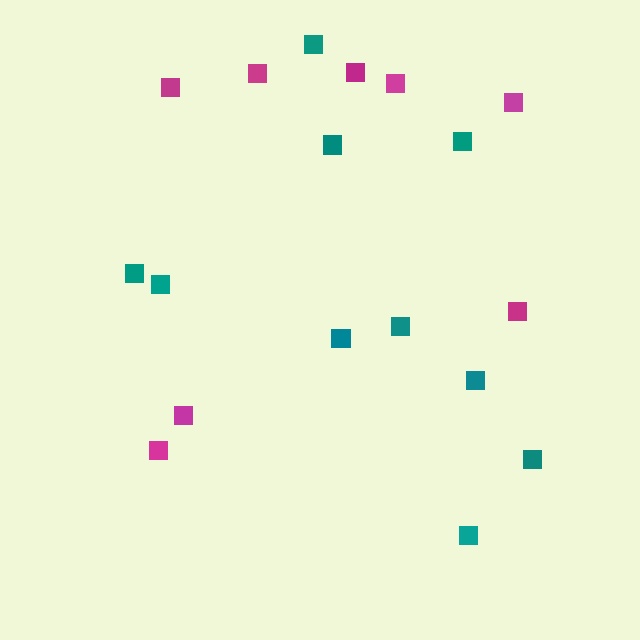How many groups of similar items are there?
There are 2 groups: one group of teal squares (10) and one group of magenta squares (8).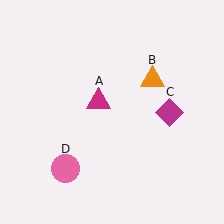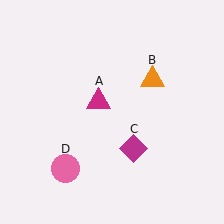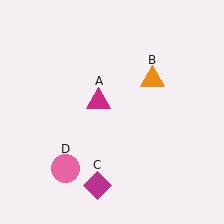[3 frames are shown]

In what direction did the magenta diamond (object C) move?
The magenta diamond (object C) moved down and to the left.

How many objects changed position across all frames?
1 object changed position: magenta diamond (object C).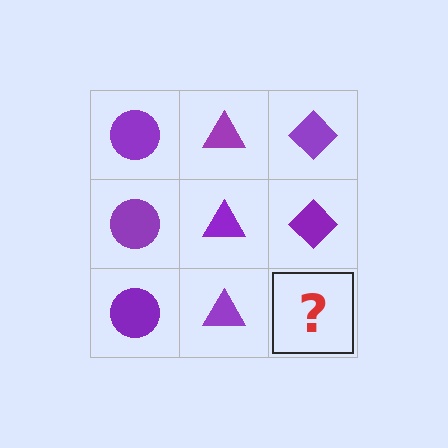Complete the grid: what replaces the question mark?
The question mark should be replaced with a purple diamond.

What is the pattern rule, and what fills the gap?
The rule is that each column has a consistent shape. The gap should be filled with a purple diamond.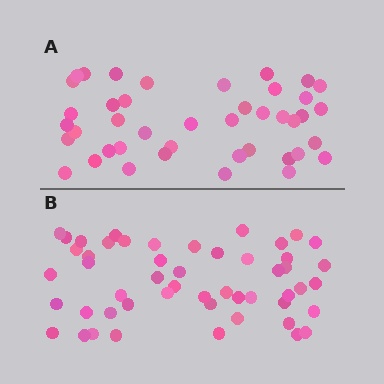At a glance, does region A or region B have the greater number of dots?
Region B (the bottom region) has more dots.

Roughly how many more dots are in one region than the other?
Region B has roughly 8 or so more dots than region A.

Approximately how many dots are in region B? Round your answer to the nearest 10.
About 50 dots. (The exact count is 51, which rounds to 50.)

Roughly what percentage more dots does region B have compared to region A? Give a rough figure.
About 20% more.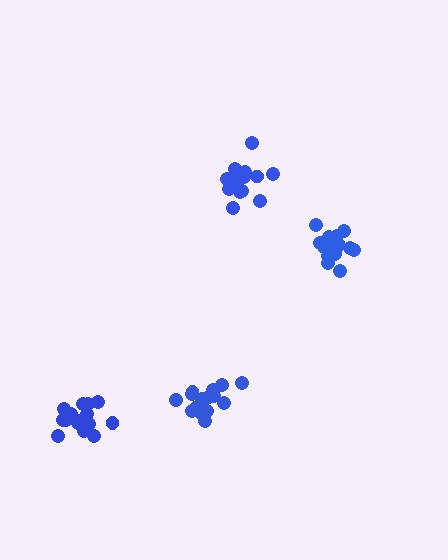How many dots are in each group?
Group 1: 19 dots, Group 2: 19 dots, Group 3: 16 dots, Group 4: 13 dots (67 total).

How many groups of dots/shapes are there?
There are 4 groups.